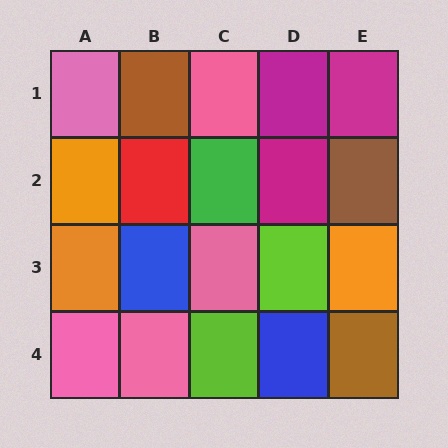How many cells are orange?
3 cells are orange.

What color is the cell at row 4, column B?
Pink.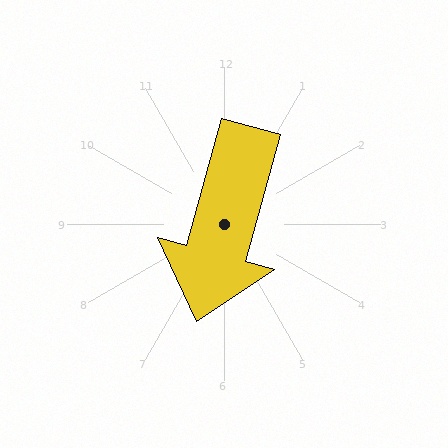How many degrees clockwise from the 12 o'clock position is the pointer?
Approximately 196 degrees.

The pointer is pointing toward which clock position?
Roughly 7 o'clock.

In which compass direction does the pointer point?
South.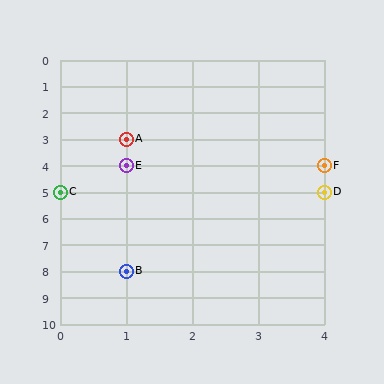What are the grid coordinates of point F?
Point F is at grid coordinates (4, 4).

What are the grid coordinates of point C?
Point C is at grid coordinates (0, 5).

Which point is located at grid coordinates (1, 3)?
Point A is at (1, 3).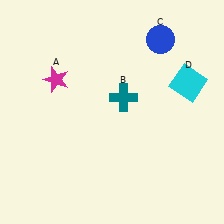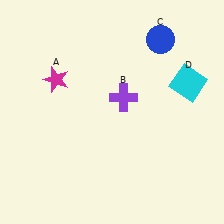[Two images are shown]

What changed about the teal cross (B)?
In Image 1, B is teal. In Image 2, it changed to purple.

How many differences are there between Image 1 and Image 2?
There is 1 difference between the two images.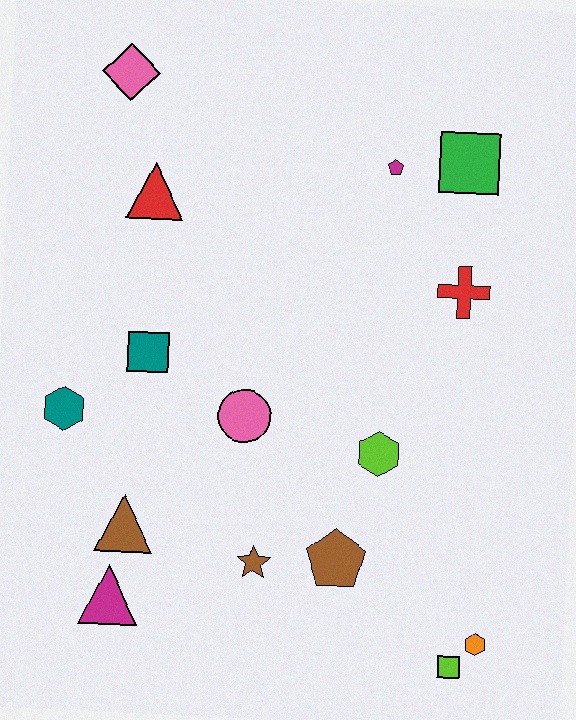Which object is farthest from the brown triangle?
The green square is farthest from the brown triangle.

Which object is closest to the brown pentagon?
The brown star is closest to the brown pentagon.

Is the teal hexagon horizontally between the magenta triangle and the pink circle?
No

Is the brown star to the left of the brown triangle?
No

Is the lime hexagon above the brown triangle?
Yes